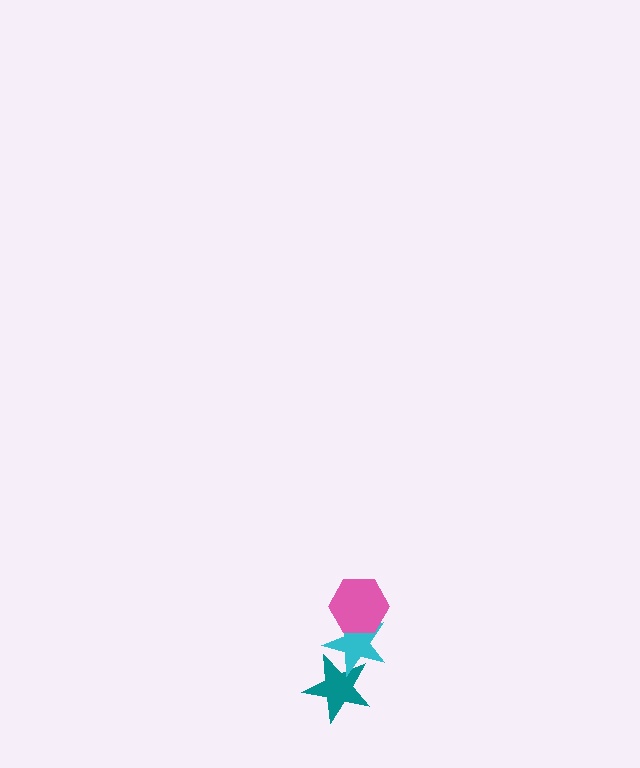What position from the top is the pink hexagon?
The pink hexagon is 1st from the top.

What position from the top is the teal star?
The teal star is 3rd from the top.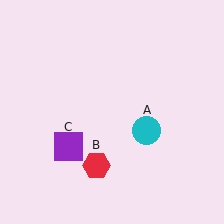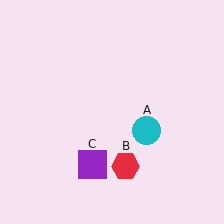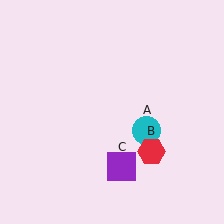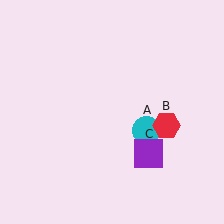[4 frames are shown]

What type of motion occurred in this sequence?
The red hexagon (object B), purple square (object C) rotated counterclockwise around the center of the scene.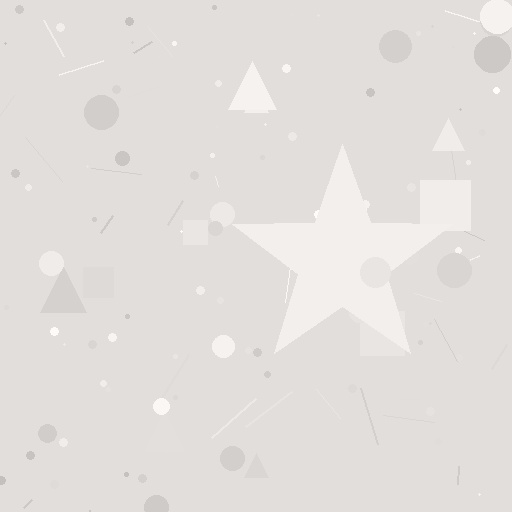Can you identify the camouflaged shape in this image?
The camouflaged shape is a star.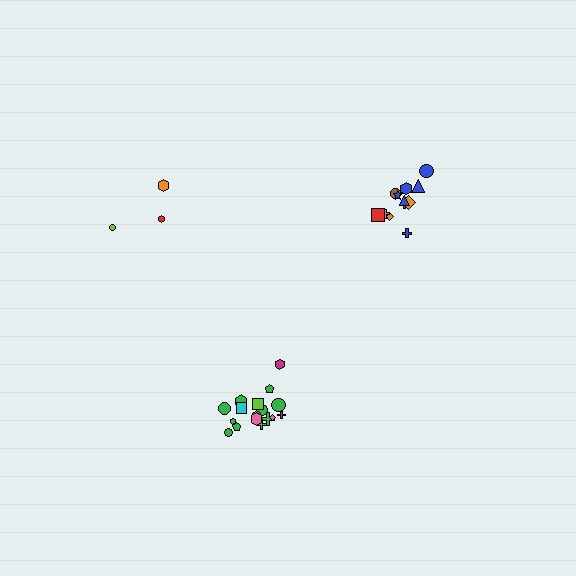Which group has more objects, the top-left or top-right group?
The top-right group.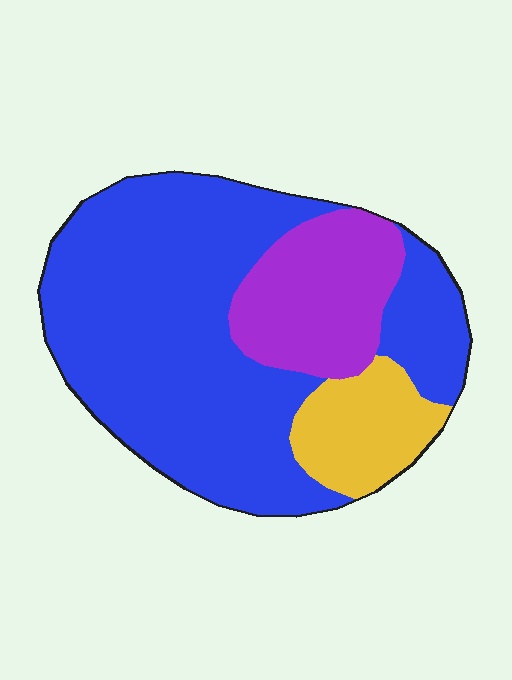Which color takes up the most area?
Blue, at roughly 70%.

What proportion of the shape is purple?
Purple covers 19% of the shape.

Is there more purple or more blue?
Blue.